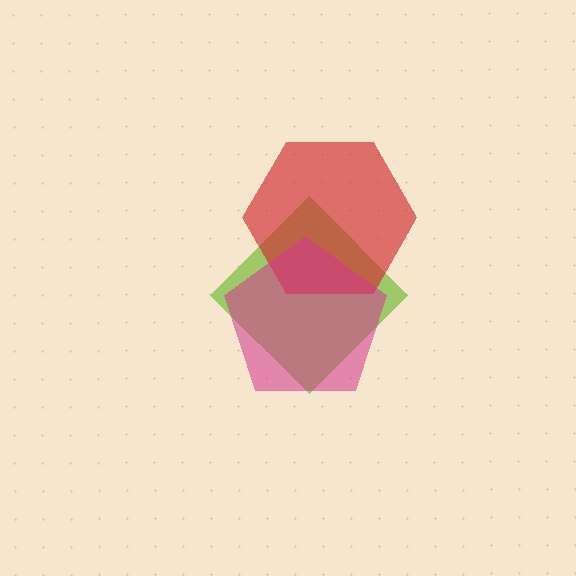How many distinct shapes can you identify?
There are 3 distinct shapes: a lime diamond, a red hexagon, a magenta pentagon.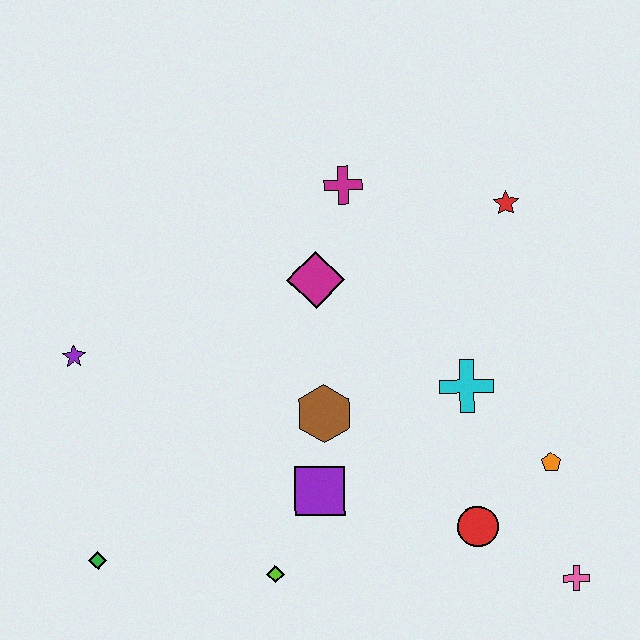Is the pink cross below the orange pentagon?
Yes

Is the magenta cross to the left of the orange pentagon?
Yes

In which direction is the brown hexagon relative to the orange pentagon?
The brown hexagon is to the left of the orange pentagon.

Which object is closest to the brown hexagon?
The purple square is closest to the brown hexagon.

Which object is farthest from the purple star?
The pink cross is farthest from the purple star.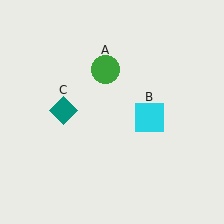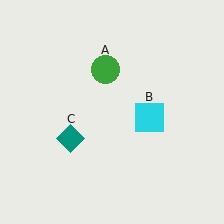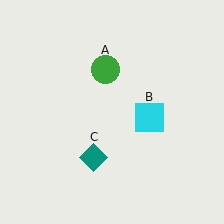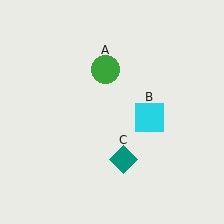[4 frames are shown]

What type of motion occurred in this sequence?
The teal diamond (object C) rotated counterclockwise around the center of the scene.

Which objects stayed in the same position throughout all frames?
Green circle (object A) and cyan square (object B) remained stationary.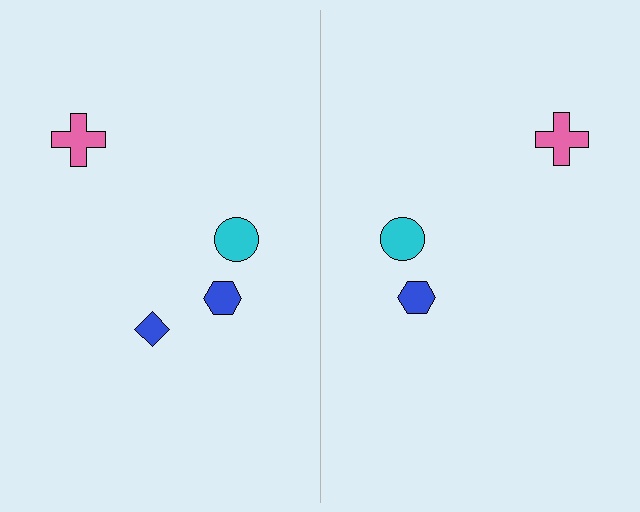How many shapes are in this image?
There are 7 shapes in this image.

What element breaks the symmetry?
A blue diamond is missing from the right side.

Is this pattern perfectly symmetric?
No, the pattern is not perfectly symmetric. A blue diamond is missing from the right side.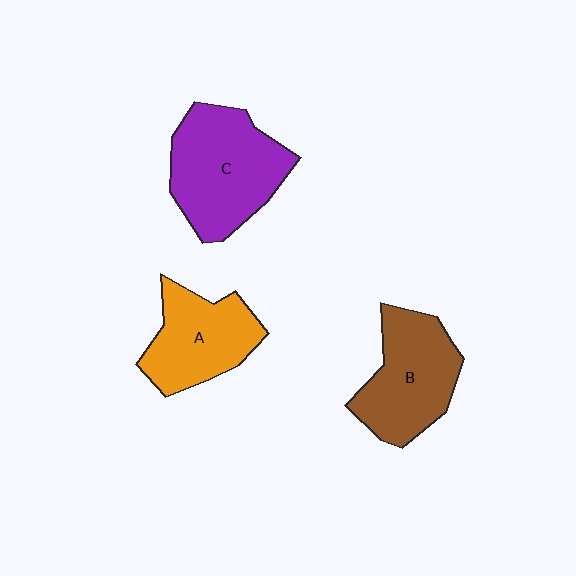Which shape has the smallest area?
Shape A (orange).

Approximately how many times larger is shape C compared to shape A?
Approximately 1.3 times.